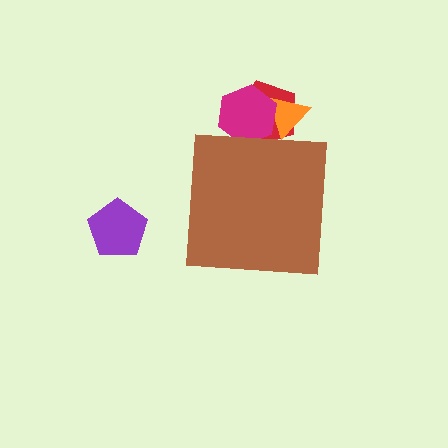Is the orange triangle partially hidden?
Yes, the orange triangle is partially hidden behind the brown square.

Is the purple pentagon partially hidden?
No, the purple pentagon is fully visible.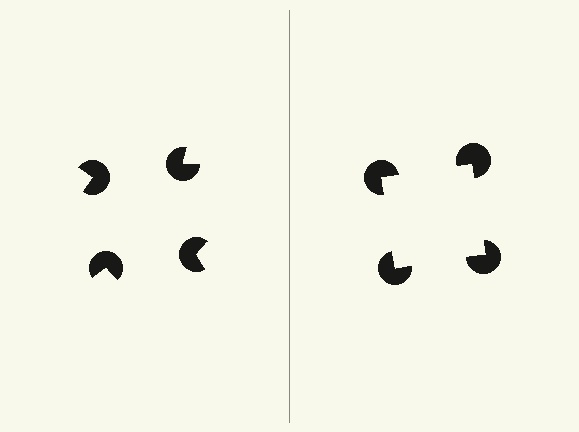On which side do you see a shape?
An illusory square appears on the right side. On the left side the wedge cuts are rotated, so no coherent shape forms.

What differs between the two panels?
The pac-man discs are positioned identically on both sides; only the wedge orientations differ. On the right they align to a square; on the left they are misaligned.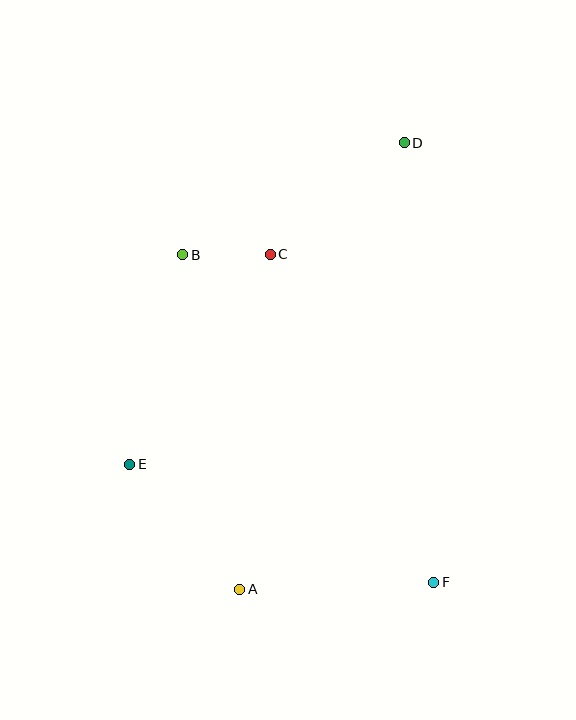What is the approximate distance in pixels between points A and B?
The distance between A and B is approximately 339 pixels.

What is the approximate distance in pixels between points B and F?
The distance between B and F is approximately 413 pixels.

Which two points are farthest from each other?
Points A and D are farthest from each other.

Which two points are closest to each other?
Points B and C are closest to each other.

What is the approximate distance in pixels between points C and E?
The distance between C and E is approximately 253 pixels.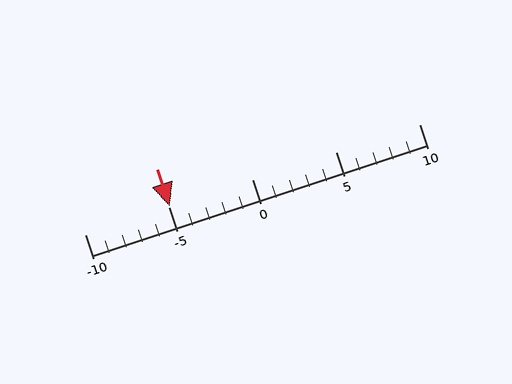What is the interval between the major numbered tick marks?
The major tick marks are spaced 5 units apart.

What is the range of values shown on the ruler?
The ruler shows values from -10 to 10.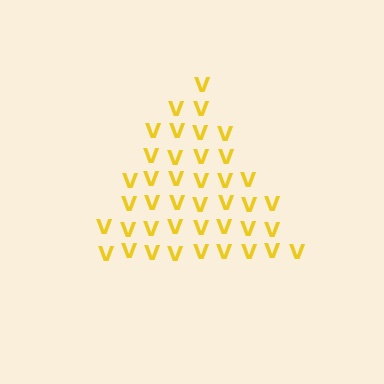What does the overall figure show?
The overall figure shows a triangle.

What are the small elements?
The small elements are letter V's.